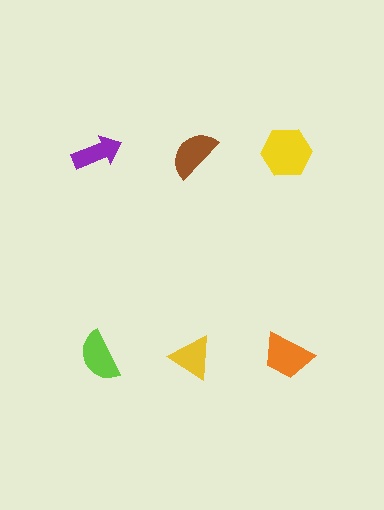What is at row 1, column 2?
A brown semicircle.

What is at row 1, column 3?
A yellow hexagon.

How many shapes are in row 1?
3 shapes.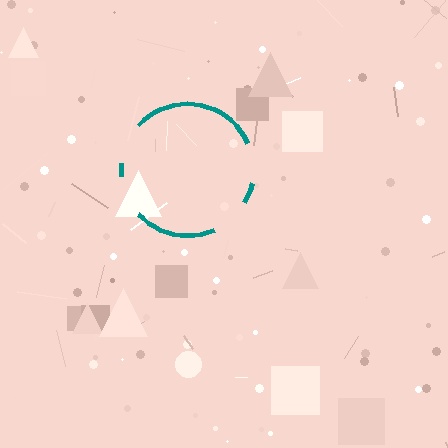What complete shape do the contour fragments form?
The contour fragments form a circle.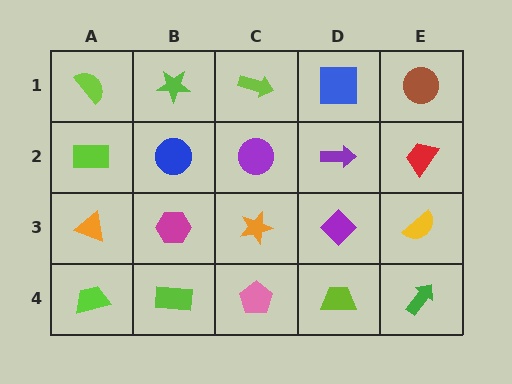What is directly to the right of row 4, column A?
A lime rectangle.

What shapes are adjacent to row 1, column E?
A red trapezoid (row 2, column E), a blue square (row 1, column D).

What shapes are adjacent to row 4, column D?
A purple diamond (row 3, column D), a pink pentagon (row 4, column C), a green arrow (row 4, column E).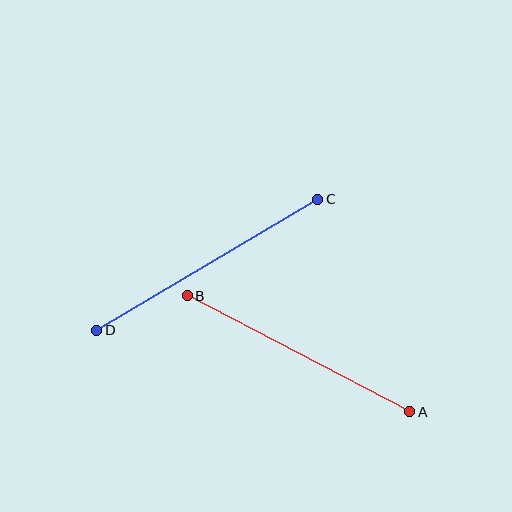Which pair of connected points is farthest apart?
Points C and D are farthest apart.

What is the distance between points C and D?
The distance is approximately 257 pixels.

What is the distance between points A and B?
The distance is approximately 251 pixels.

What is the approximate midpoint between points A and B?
The midpoint is at approximately (298, 354) pixels.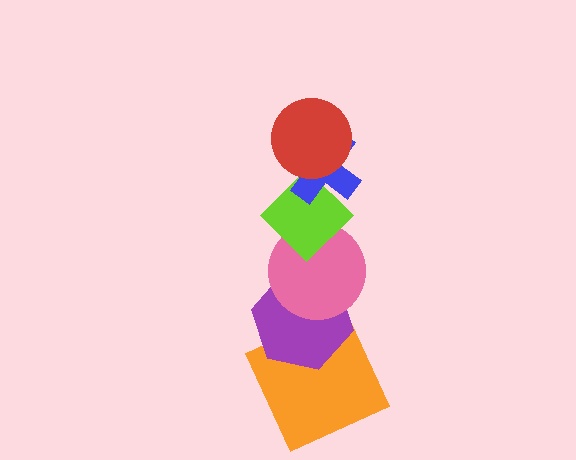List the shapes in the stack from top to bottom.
From top to bottom: the red circle, the blue cross, the lime diamond, the pink circle, the purple hexagon, the orange square.